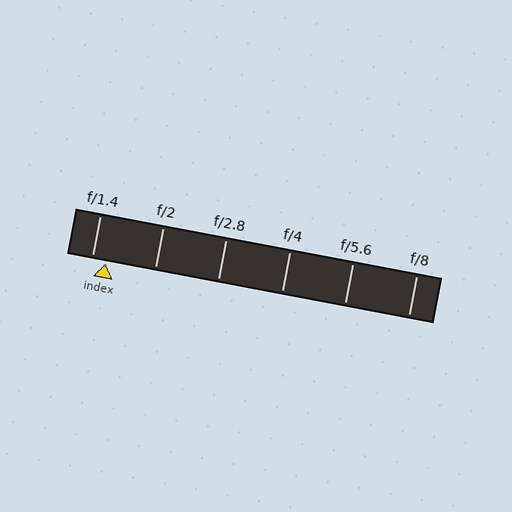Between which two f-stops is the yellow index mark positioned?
The index mark is between f/1.4 and f/2.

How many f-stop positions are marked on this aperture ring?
There are 6 f-stop positions marked.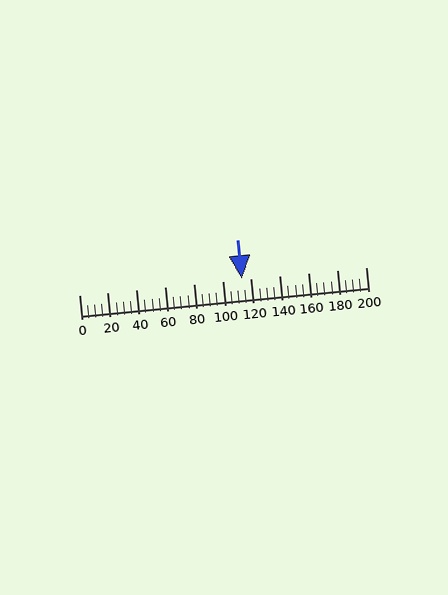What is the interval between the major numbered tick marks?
The major tick marks are spaced 20 units apart.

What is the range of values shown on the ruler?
The ruler shows values from 0 to 200.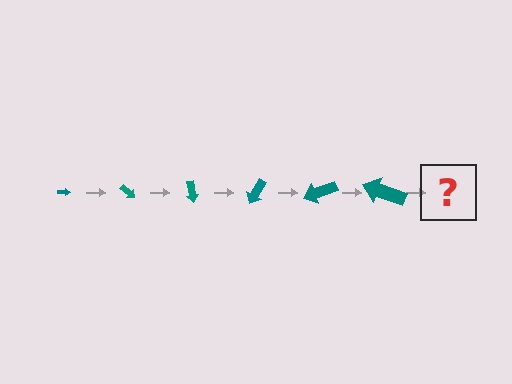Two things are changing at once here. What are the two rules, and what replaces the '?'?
The two rules are that the arrow grows larger each step and it rotates 40 degrees each step. The '?' should be an arrow, larger than the previous one and rotated 240 degrees from the start.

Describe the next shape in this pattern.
It should be an arrow, larger than the previous one and rotated 240 degrees from the start.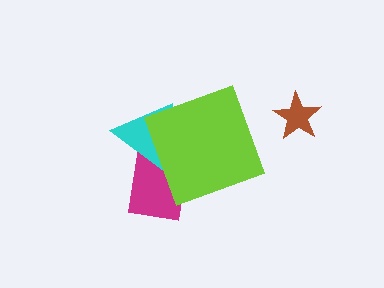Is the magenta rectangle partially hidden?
Yes, it is partially covered by another shape.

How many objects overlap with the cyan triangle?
2 objects overlap with the cyan triangle.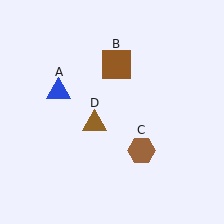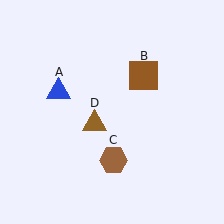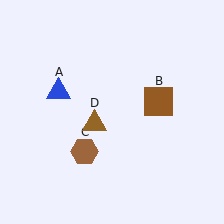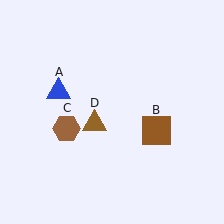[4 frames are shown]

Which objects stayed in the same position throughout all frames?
Blue triangle (object A) and brown triangle (object D) remained stationary.